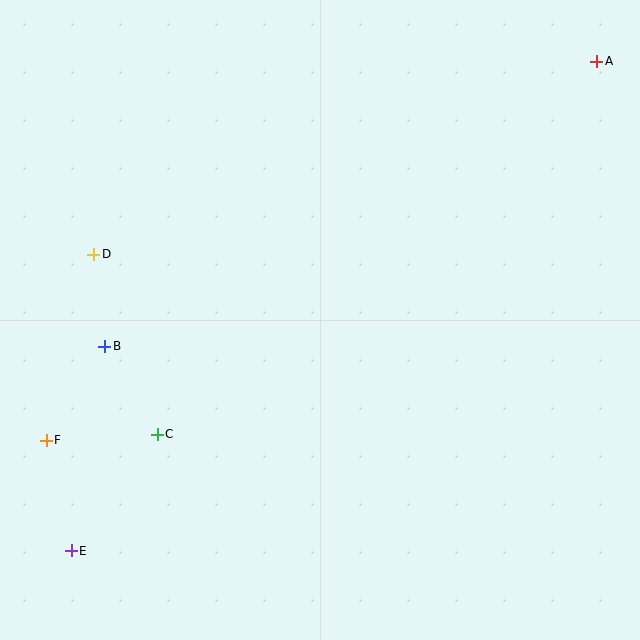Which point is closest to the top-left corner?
Point D is closest to the top-left corner.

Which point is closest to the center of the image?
Point C at (157, 434) is closest to the center.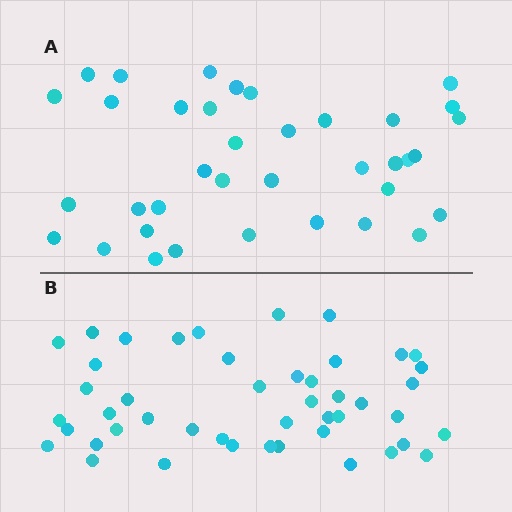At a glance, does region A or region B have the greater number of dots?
Region B (the bottom region) has more dots.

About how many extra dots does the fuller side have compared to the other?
Region B has roughly 8 or so more dots than region A.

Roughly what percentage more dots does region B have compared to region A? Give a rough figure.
About 25% more.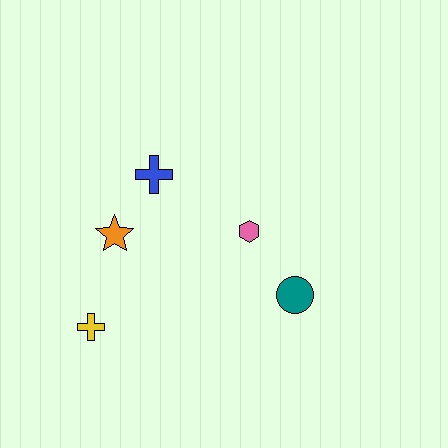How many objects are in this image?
There are 5 objects.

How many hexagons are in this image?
There is 1 hexagon.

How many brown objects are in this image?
There are no brown objects.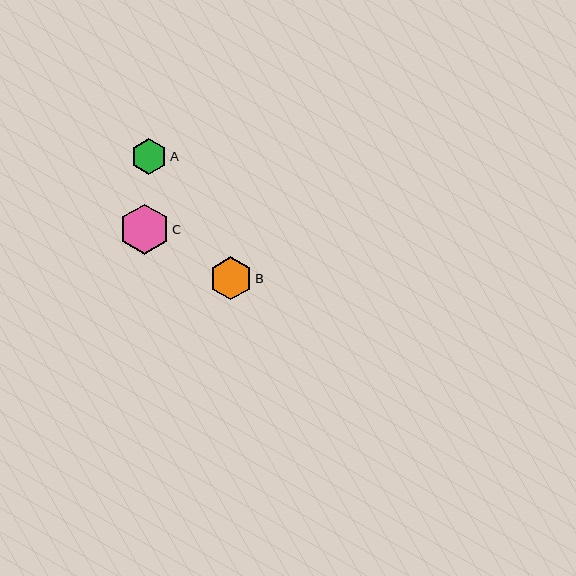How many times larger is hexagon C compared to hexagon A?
Hexagon C is approximately 1.4 times the size of hexagon A.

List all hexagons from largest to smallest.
From largest to smallest: C, B, A.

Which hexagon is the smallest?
Hexagon A is the smallest with a size of approximately 36 pixels.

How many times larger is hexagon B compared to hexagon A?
Hexagon B is approximately 1.2 times the size of hexagon A.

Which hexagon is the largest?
Hexagon C is the largest with a size of approximately 50 pixels.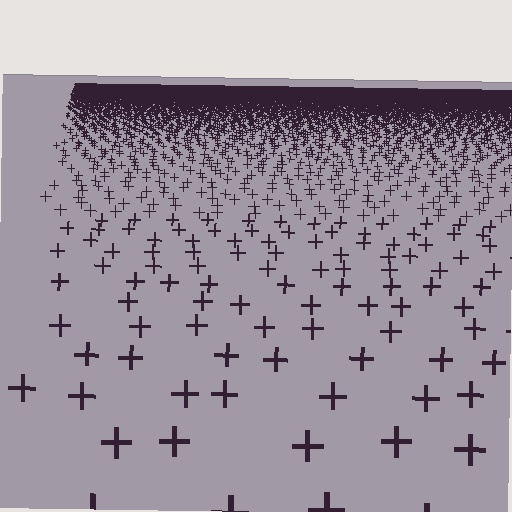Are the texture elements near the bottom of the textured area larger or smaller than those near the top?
Larger. Near the bottom, elements are closer to the viewer and appear at a bigger on-screen size.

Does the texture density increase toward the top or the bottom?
Density increases toward the top.